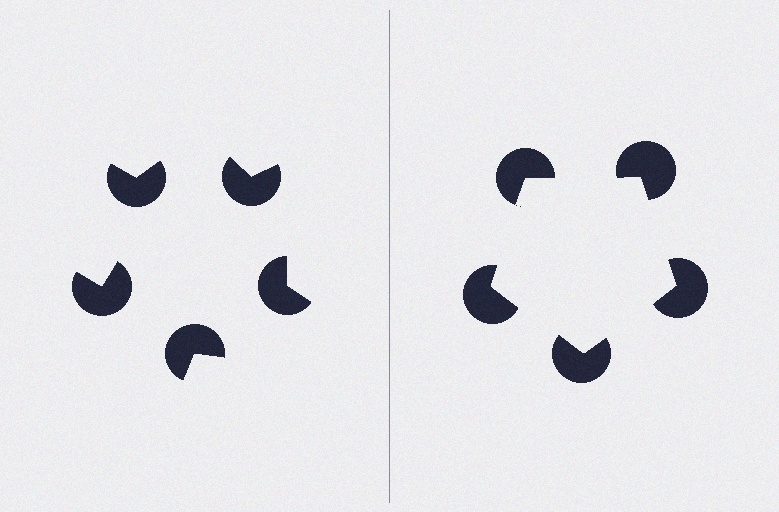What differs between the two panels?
The pac-man discs are positioned identically on both sides; only the wedge orientations differ. On the right they align to a pentagon; on the left they are misaligned.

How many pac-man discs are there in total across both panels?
10 — 5 on each side.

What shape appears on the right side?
An illusory pentagon.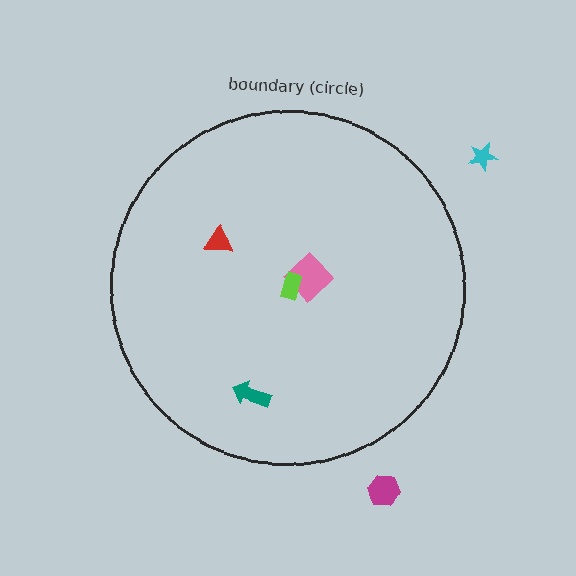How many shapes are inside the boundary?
4 inside, 2 outside.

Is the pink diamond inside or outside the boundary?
Inside.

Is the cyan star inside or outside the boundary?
Outside.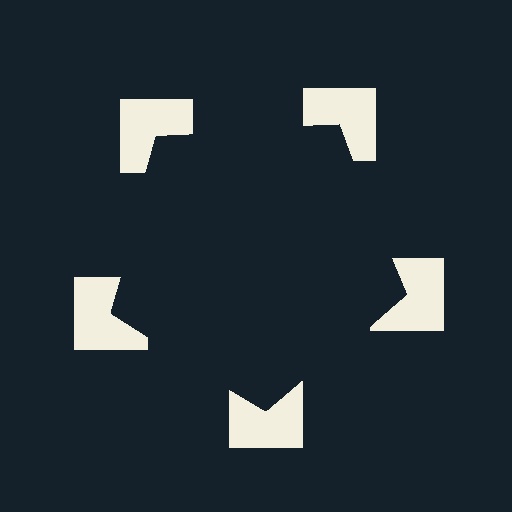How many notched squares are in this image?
There are 5 — one at each vertex of the illusory pentagon.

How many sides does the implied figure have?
5 sides.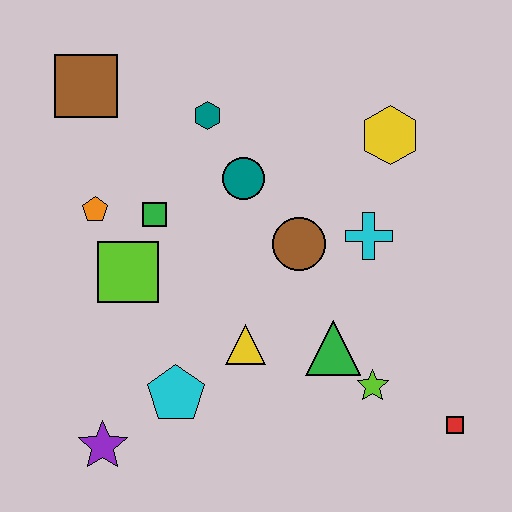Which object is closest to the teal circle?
The teal hexagon is closest to the teal circle.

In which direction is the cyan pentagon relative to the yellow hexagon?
The cyan pentagon is below the yellow hexagon.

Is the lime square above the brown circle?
No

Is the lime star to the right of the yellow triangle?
Yes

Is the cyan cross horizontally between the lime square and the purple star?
No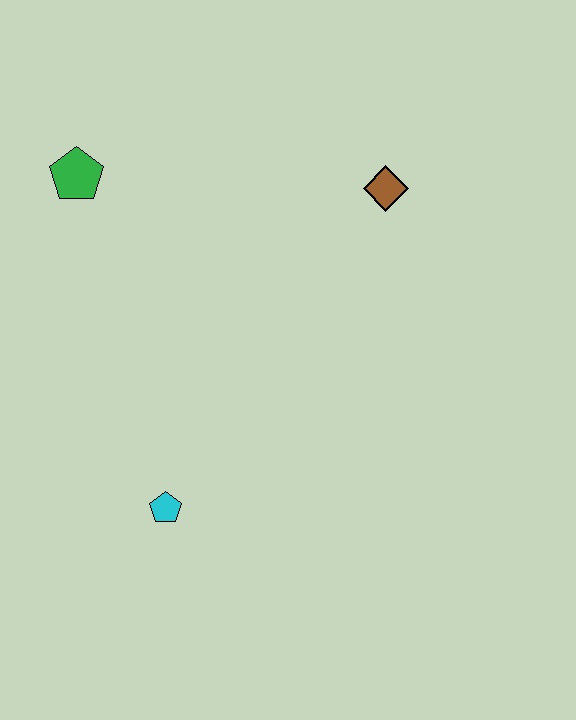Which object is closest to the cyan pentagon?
The green pentagon is closest to the cyan pentagon.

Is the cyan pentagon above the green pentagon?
No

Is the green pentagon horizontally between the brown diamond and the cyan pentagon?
No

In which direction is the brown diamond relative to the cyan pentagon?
The brown diamond is above the cyan pentagon.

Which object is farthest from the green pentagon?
The cyan pentagon is farthest from the green pentagon.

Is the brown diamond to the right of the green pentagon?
Yes